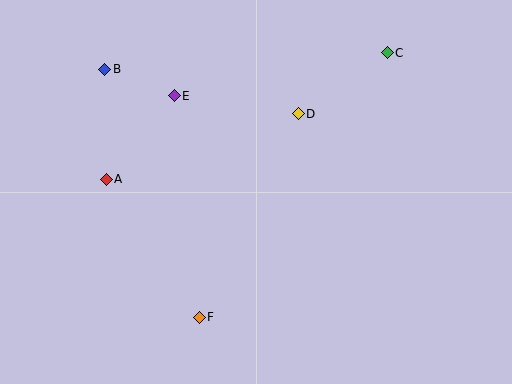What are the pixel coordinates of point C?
Point C is at (387, 53).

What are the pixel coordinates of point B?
Point B is at (105, 69).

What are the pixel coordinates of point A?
Point A is at (106, 179).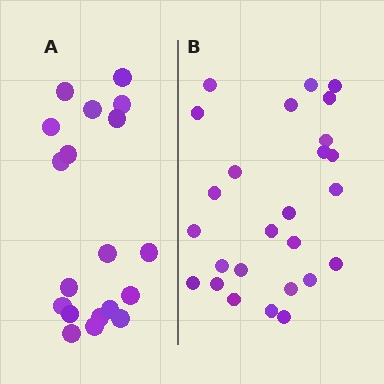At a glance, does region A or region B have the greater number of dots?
Region B (the right region) has more dots.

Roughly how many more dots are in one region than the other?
Region B has roughly 8 or so more dots than region A.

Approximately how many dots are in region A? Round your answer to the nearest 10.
About 20 dots. (The exact count is 19, which rounds to 20.)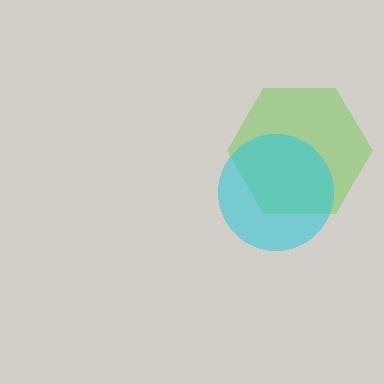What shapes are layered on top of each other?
The layered shapes are: a lime hexagon, a cyan circle.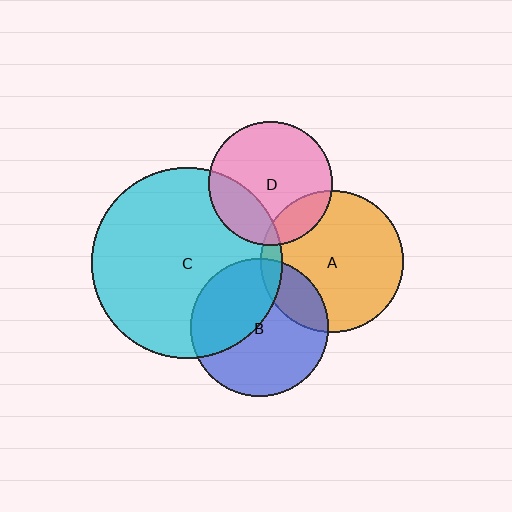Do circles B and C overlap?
Yes.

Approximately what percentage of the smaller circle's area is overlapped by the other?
Approximately 40%.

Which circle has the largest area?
Circle C (cyan).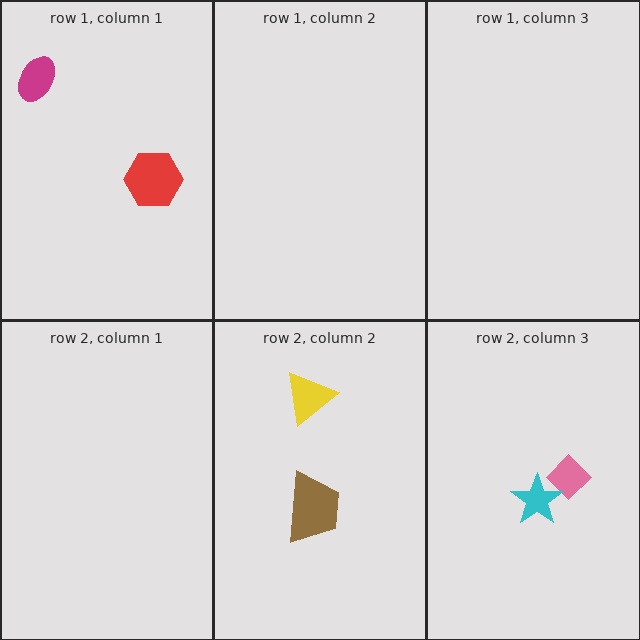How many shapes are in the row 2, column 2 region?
2.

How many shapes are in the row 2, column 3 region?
2.